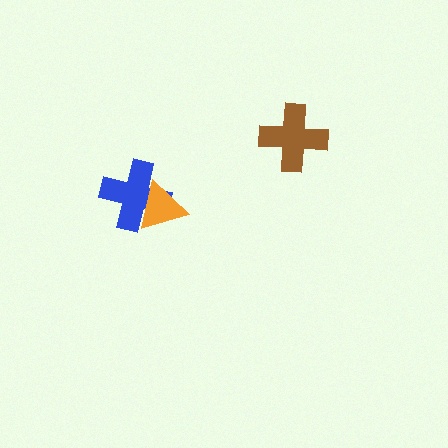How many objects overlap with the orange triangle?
1 object overlaps with the orange triangle.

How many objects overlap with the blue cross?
1 object overlaps with the blue cross.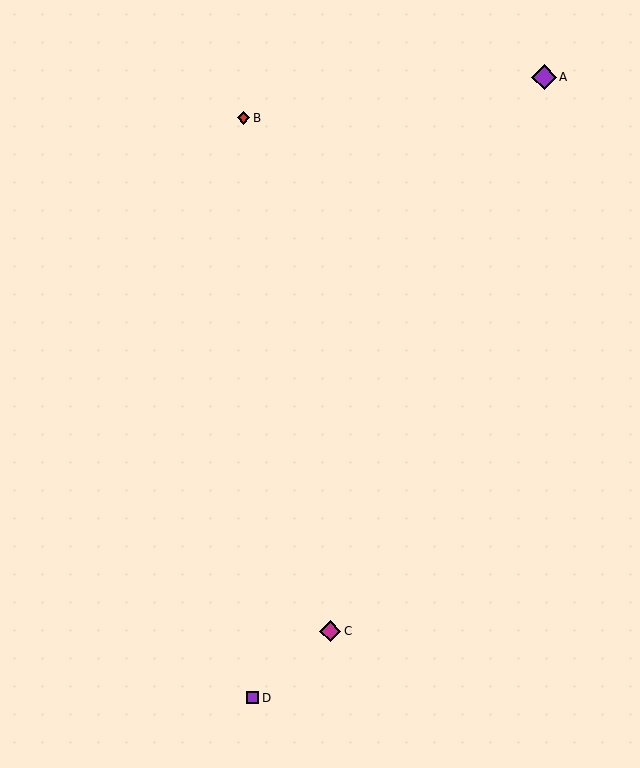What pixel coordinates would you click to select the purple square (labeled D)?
Click at (253, 698) to select the purple square D.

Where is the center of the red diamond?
The center of the red diamond is at (243, 118).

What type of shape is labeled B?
Shape B is a red diamond.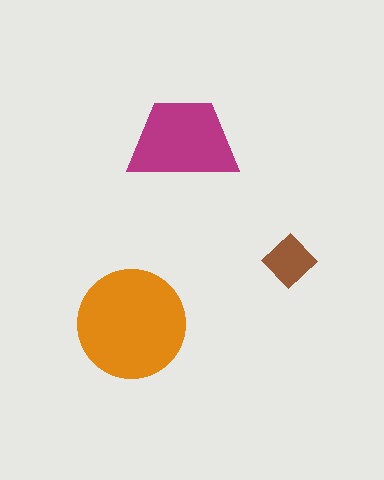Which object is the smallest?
The brown diamond.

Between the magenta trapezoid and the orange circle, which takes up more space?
The orange circle.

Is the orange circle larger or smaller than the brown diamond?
Larger.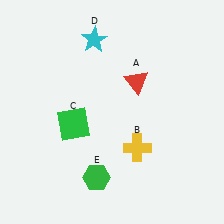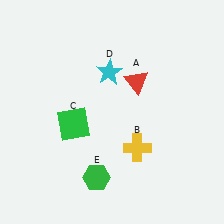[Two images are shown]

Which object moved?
The cyan star (D) moved down.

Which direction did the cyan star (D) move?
The cyan star (D) moved down.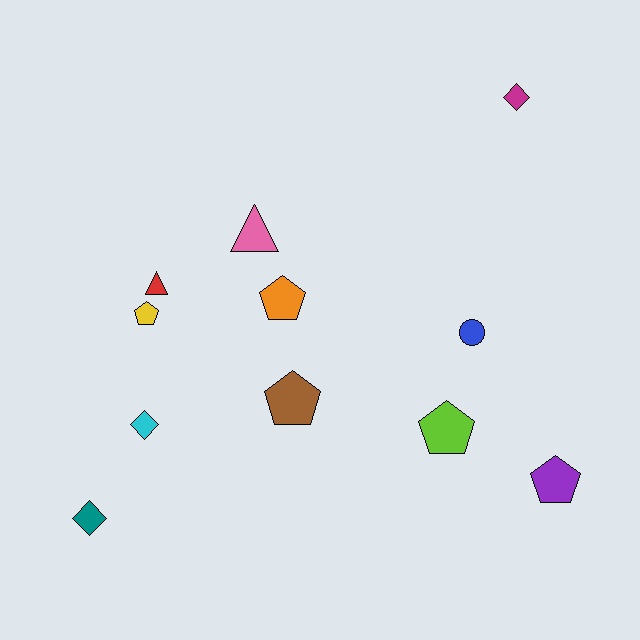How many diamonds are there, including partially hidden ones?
There are 3 diamonds.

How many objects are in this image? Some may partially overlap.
There are 11 objects.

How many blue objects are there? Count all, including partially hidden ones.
There is 1 blue object.